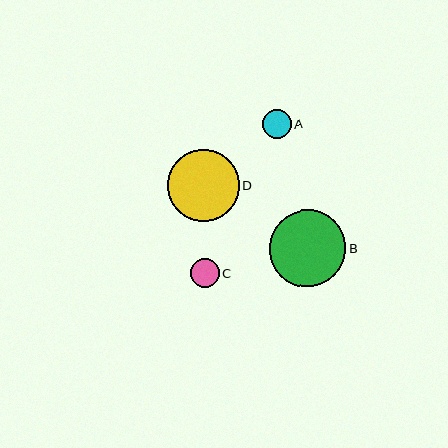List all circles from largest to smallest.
From largest to smallest: B, D, A, C.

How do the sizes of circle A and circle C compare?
Circle A and circle C are approximately the same size.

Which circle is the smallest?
Circle C is the smallest with a size of approximately 29 pixels.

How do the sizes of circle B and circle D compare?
Circle B and circle D are approximately the same size.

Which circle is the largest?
Circle B is the largest with a size of approximately 77 pixels.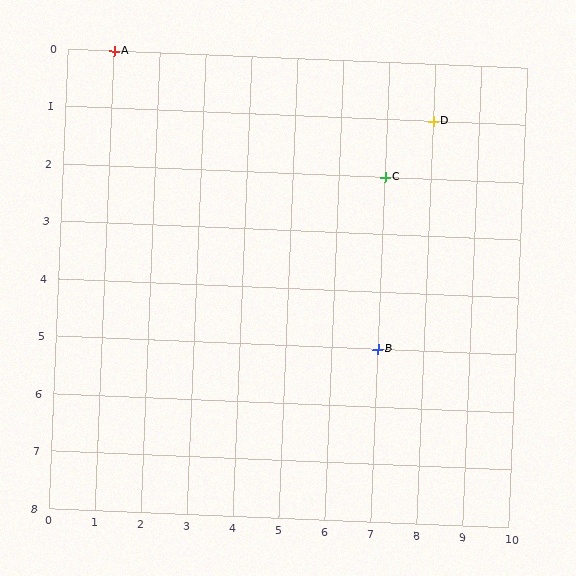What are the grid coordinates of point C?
Point C is at grid coordinates (7, 2).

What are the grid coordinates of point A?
Point A is at grid coordinates (1, 0).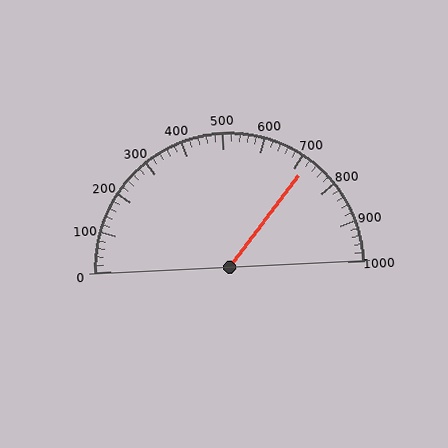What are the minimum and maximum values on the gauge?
The gauge ranges from 0 to 1000.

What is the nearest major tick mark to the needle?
The nearest major tick mark is 700.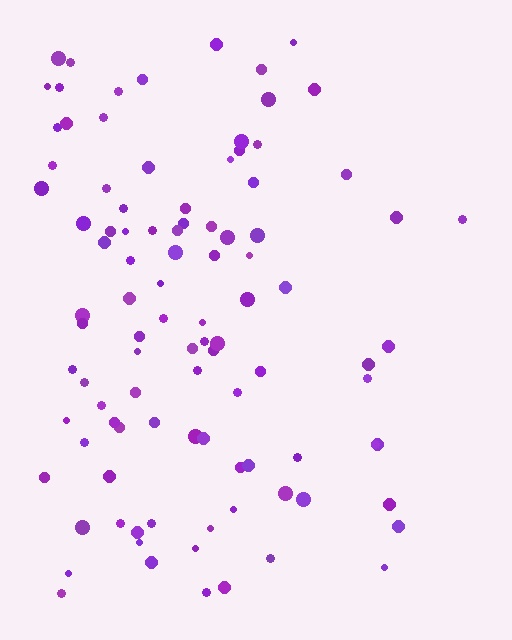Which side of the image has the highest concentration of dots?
The left.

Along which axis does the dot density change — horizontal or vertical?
Horizontal.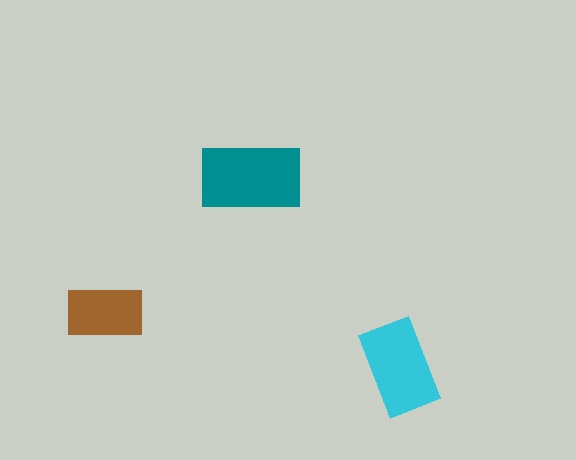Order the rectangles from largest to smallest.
the teal one, the cyan one, the brown one.